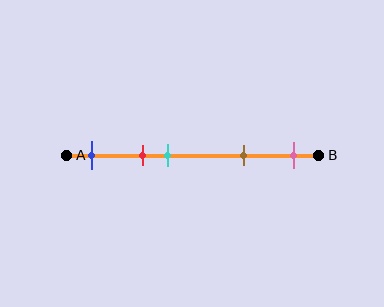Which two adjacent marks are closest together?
The red and cyan marks are the closest adjacent pair.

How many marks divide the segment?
There are 5 marks dividing the segment.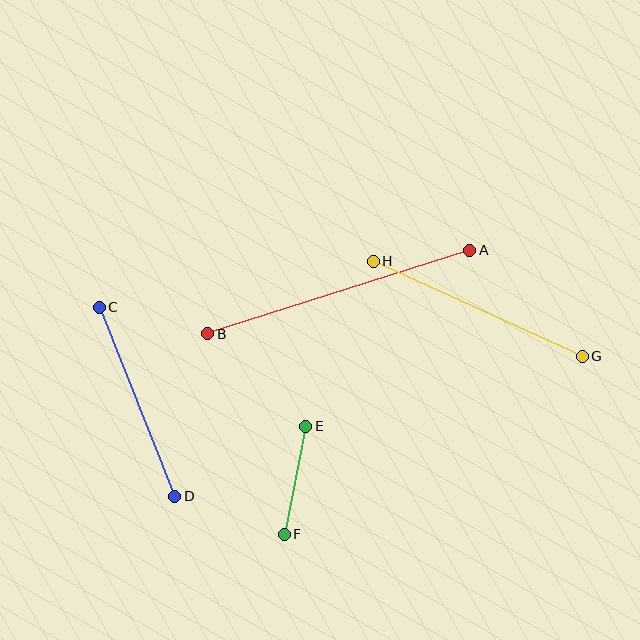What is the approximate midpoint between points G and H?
The midpoint is at approximately (478, 309) pixels.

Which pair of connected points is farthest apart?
Points A and B are farthest apart.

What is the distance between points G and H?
The distance is approximately 229 pixels.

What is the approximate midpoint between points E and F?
The midpoint is at approximately (295, 480) pixels.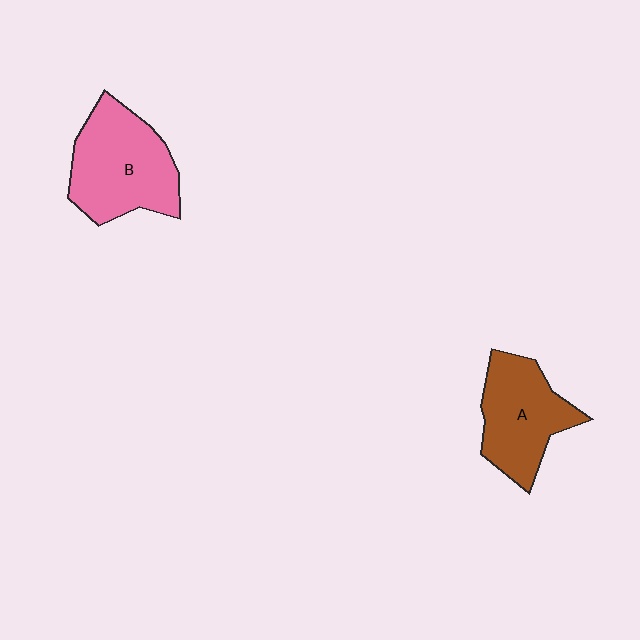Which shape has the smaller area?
Shape A (brown).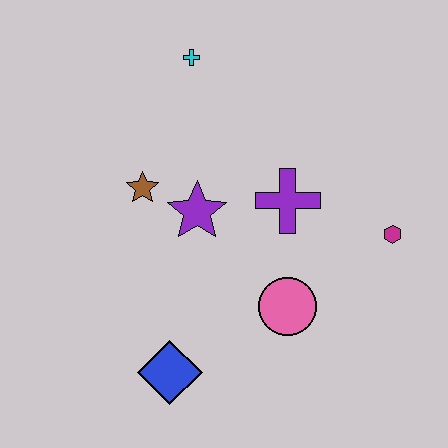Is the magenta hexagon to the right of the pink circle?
Yes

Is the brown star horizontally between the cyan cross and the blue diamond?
No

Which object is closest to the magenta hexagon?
The purple cross is closest to the magenta hexagon.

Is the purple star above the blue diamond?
Yes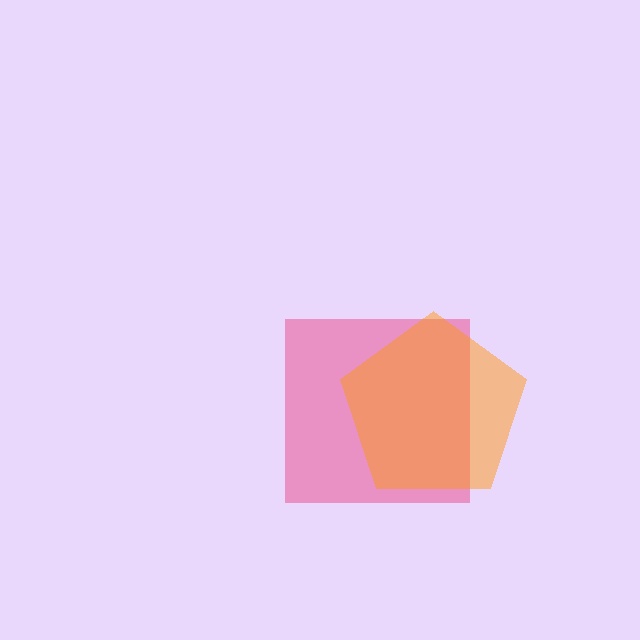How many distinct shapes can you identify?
There are 2 distinct shapes: a pink square, an orange pentagon.